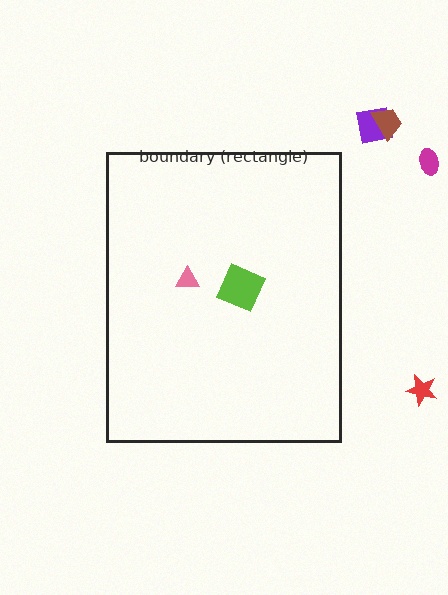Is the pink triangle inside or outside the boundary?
Inside.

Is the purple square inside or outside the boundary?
Outside.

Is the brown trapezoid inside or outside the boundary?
Outside.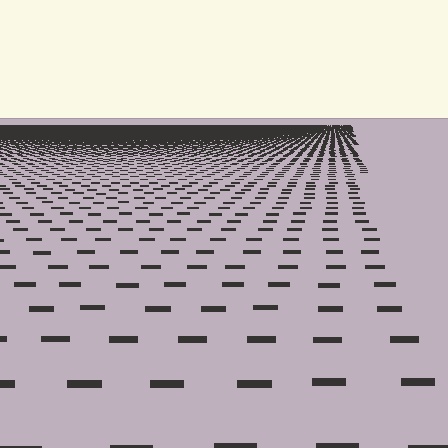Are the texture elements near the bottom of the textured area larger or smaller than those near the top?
Larger. Near the bottom, elements are closer to the viewer and appear at a bigger on-screen size.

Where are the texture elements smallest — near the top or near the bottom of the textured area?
Near the top.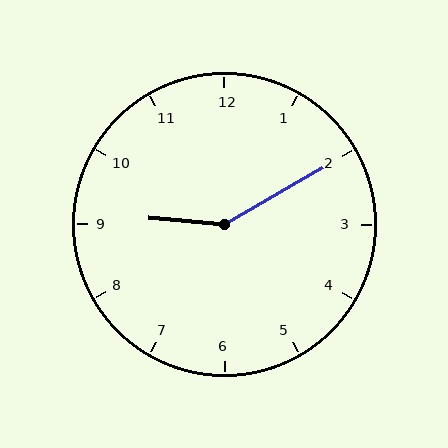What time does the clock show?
9:10.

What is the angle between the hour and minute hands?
Approximately 145 degrees.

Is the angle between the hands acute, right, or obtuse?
It is obtuse.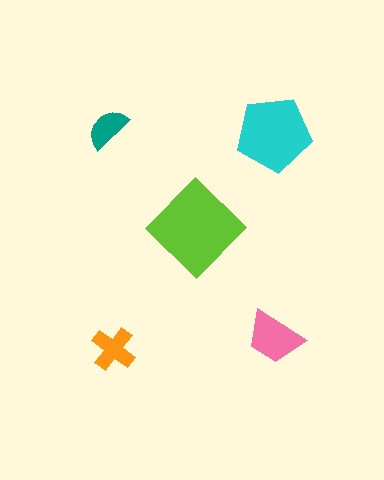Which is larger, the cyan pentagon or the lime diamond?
The lime diamond.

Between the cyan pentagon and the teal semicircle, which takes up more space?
The cyan pentagon.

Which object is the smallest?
The teal semicircle.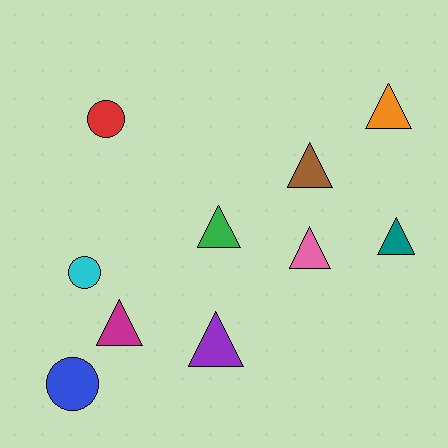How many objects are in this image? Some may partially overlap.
There are 10 objects.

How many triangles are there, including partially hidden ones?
There are 7 triangles.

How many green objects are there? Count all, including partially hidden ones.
There is 1 green object.